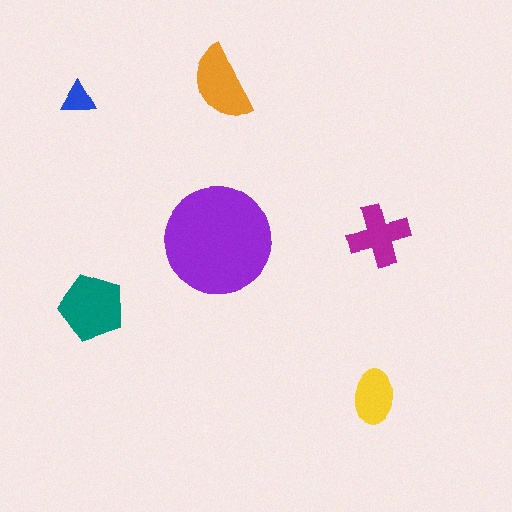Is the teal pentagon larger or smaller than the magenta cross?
Larger.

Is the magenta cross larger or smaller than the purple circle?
Smaller.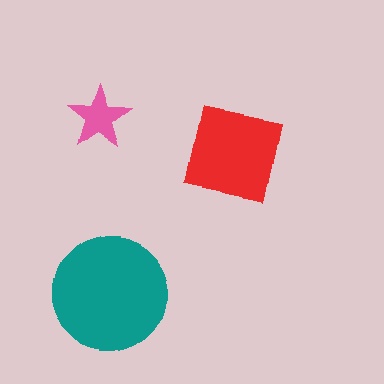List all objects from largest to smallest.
The teal circle, the red square, the pink star.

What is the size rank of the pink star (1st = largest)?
3rd.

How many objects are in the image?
There are 3 objects in the image.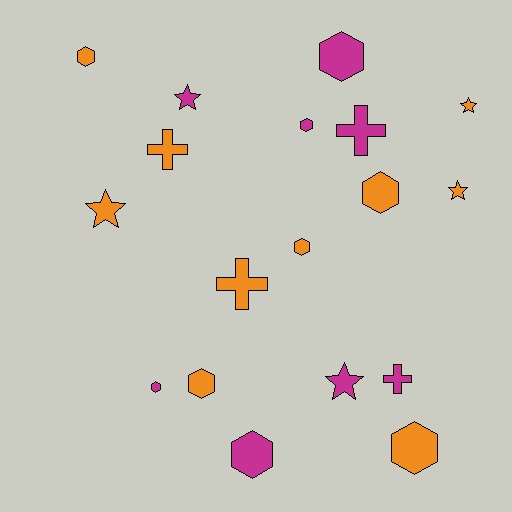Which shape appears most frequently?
Hexagon, with 9 objects.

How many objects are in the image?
There are 18 objects.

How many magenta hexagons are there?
There are 4 magenta hexagons.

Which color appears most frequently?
Orange, with 10 objects.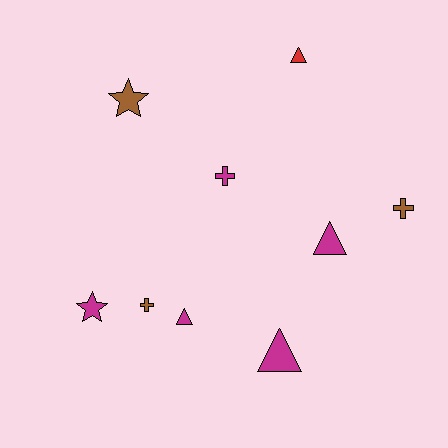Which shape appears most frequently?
Triangle, with 4 objects.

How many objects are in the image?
There are 9 objects.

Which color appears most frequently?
Magenta, with 5 objects.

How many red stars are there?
There are no red stars.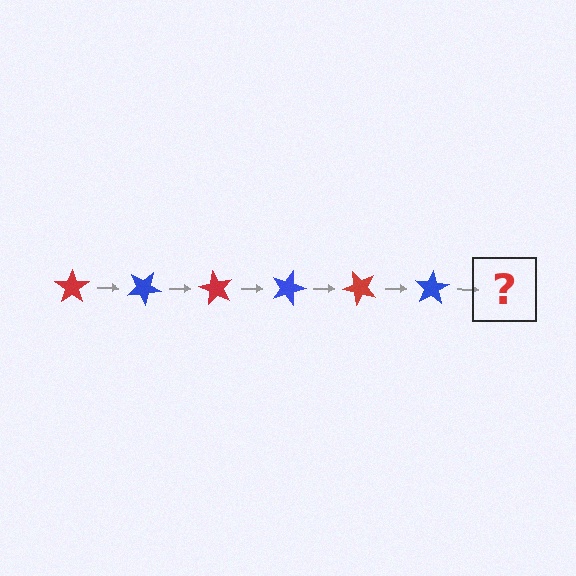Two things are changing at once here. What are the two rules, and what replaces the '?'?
The two rules are that it rotates 30 degrees each step and the color cycles through red and blue. The '?' should be a red star, rotated 180 degrees from the start.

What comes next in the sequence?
The next element should be a red star, rotated 180 degrees from the start.